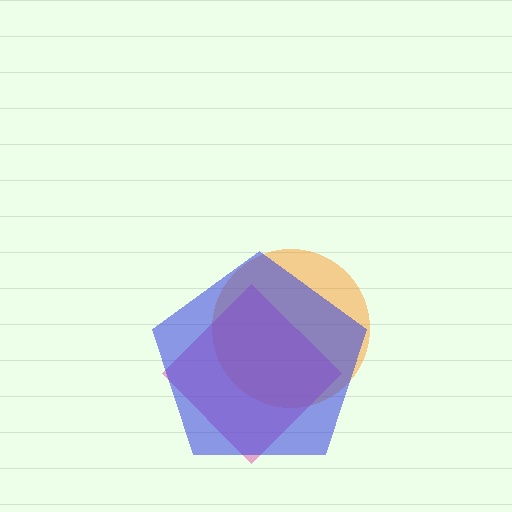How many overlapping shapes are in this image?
There are 3 overlapping shapes in the image.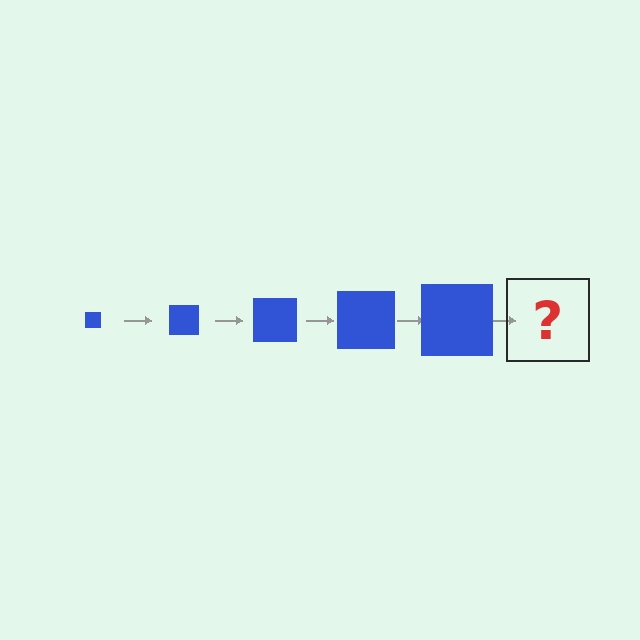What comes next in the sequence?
The next element should be a blue square, larger than the previous one.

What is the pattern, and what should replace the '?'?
The pattern is that the square gets progressively larger each step. The '?' should be a blue square, larger than the previous one.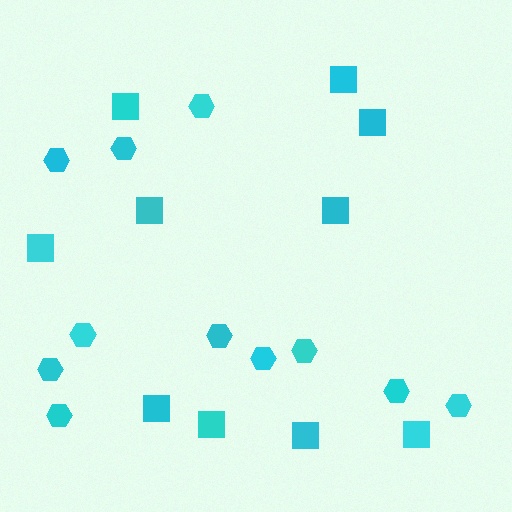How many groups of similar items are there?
There are 2 groups: one group of squares (10) and one group of hexagons (11).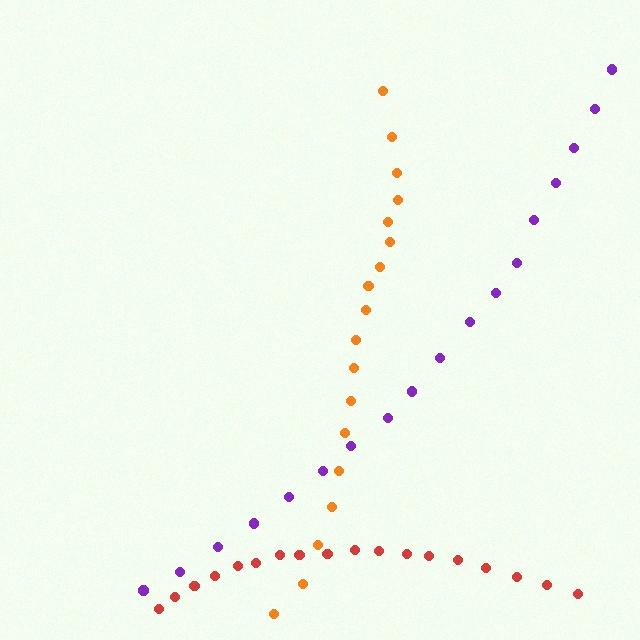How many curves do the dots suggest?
There are 3 distinct paths.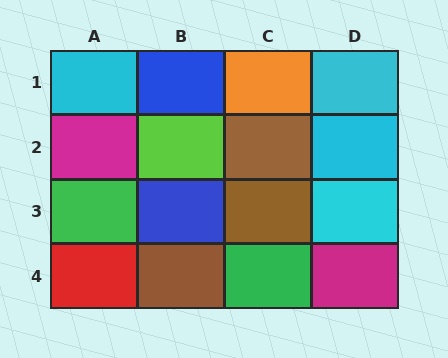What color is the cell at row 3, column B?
Blue.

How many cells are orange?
1 cell is orange.